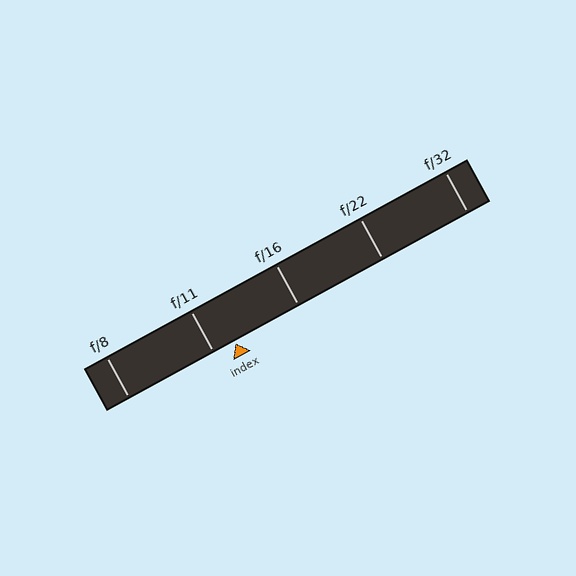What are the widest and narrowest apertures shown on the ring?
The widest aperture shown is f/8 and the narrowest is f/32.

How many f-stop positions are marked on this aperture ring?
There are 5 f-stop positions marked.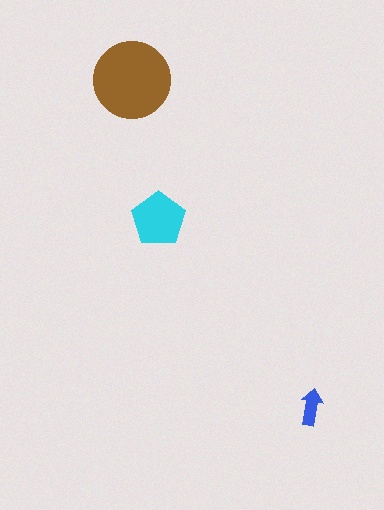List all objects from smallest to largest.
The blue arrow, the cyan pentagon, the brown circle.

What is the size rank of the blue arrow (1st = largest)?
3rd.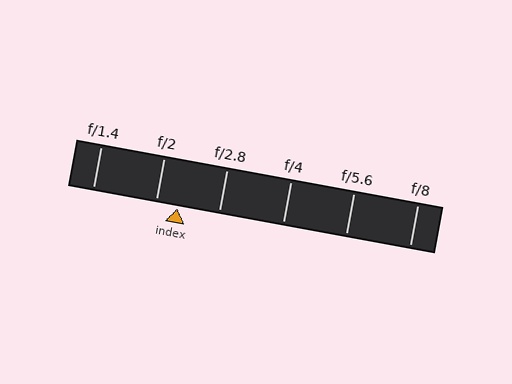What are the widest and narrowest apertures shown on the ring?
The widest aperture shown is f/1.4 and the narrowest is f/8.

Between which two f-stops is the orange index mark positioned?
The index mark is between f/2 and f/2.8.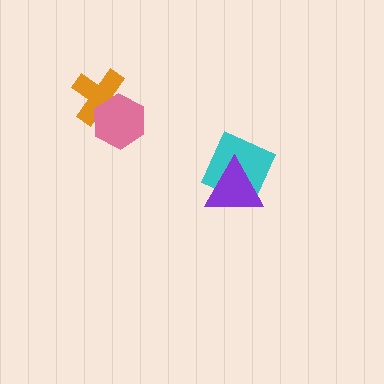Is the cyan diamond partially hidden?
Yes, it is partially covered by another shape.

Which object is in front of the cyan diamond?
The purple triangle is in front of the cyan diamond.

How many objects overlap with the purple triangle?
1 object overlaps with the purple triangle.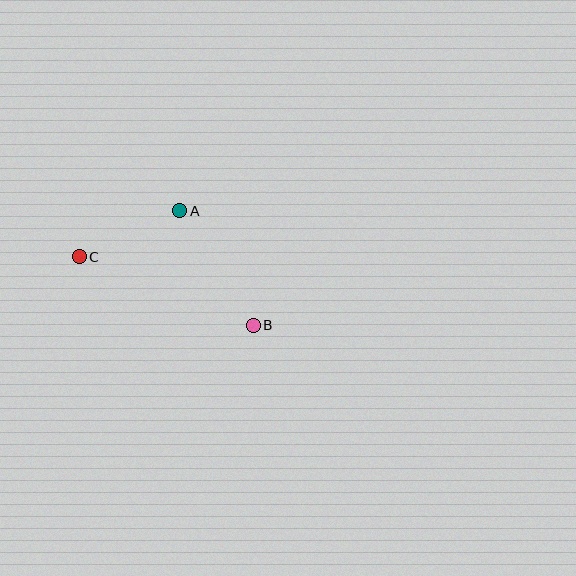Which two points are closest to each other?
Points A and C are closest to each other.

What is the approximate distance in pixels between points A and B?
The distance between A and B is approximately 136 pixels.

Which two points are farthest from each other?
Points B and C are farthest from each other.